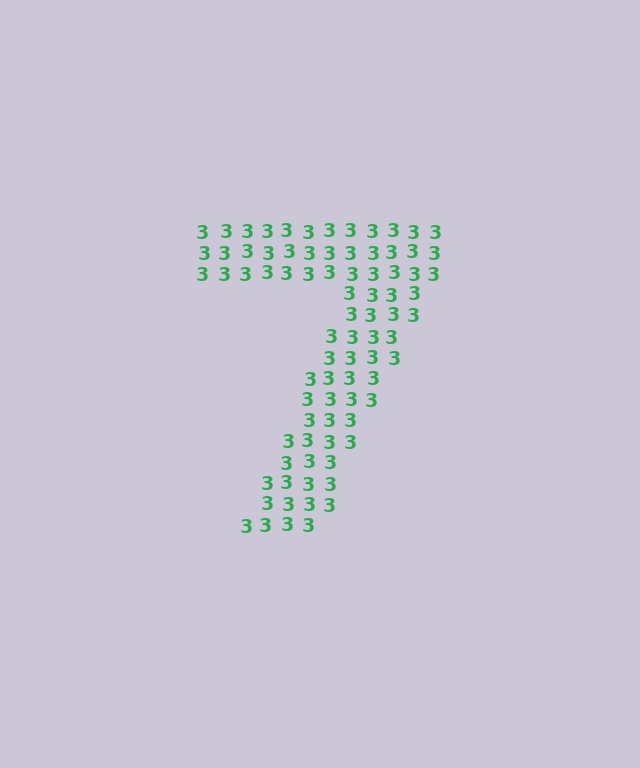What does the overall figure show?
The overall figure shows the digit 7.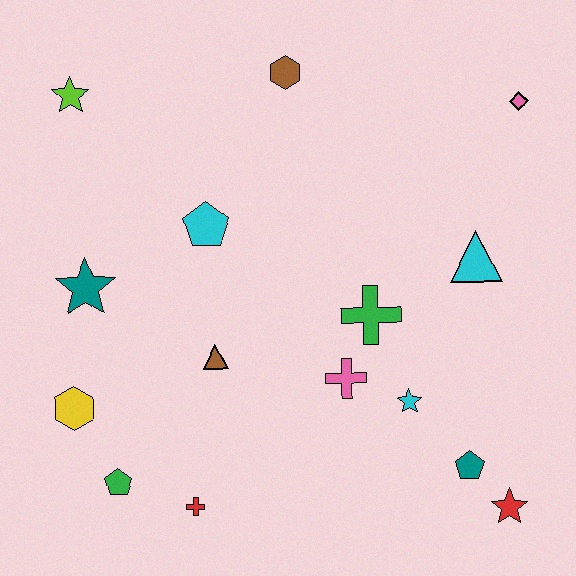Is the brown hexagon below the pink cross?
No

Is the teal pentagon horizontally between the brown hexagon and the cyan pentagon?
No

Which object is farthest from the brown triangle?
The pink diamond is farthest from the brown triangle.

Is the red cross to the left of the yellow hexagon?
No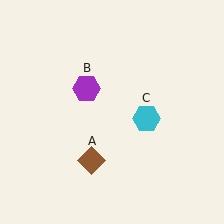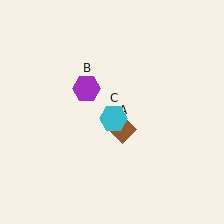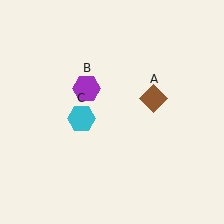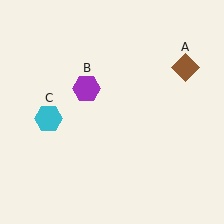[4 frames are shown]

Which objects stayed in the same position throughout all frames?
Purple hexagon (object B) remained stationary.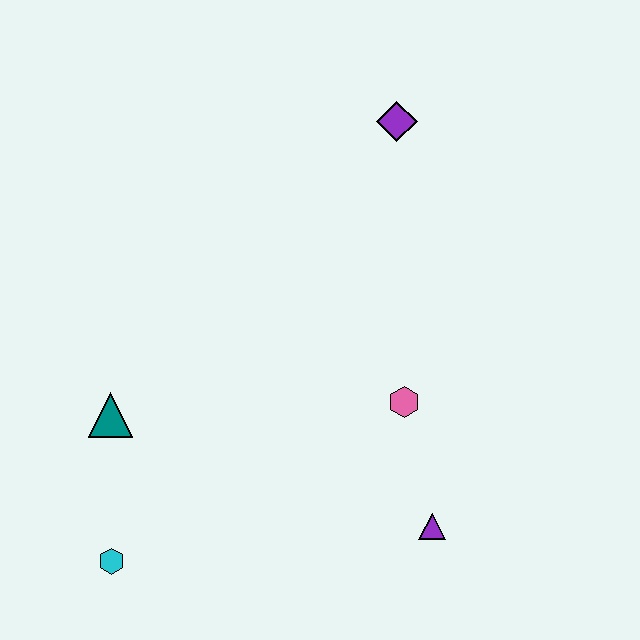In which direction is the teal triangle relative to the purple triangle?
The teal triangle is to the left of the purple triangle.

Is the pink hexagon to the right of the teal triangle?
Yes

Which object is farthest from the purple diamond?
The cyan hexagon is farthest from the purple diamond.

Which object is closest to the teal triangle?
The cyan hexagon is closest to the teal triangle.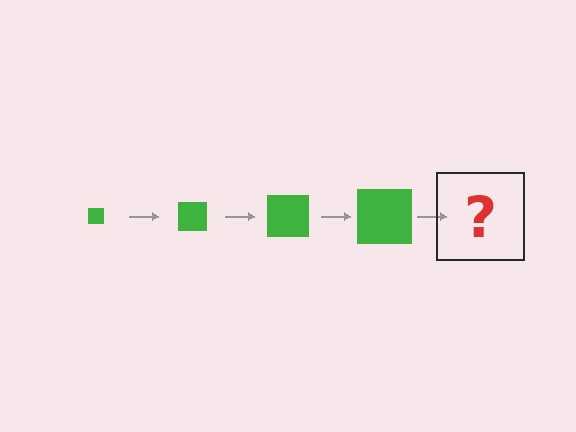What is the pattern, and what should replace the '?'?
The pattern is that the square gets progressively larger each step. The '?' should be a green square, larger than the previous one.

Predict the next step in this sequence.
The next step is a green square, larger than the previous one.